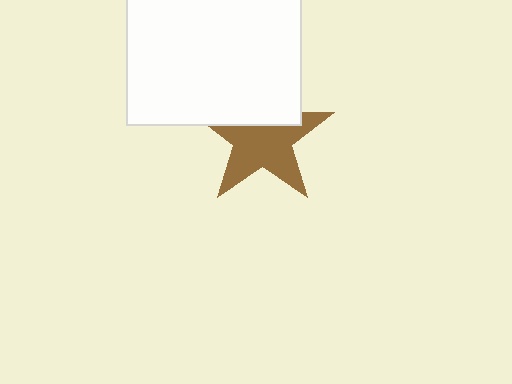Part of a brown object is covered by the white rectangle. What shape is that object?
It is a star.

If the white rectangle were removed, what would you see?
You would see the complete brown star.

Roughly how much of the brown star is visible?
Most of it is visible (roughly 65%).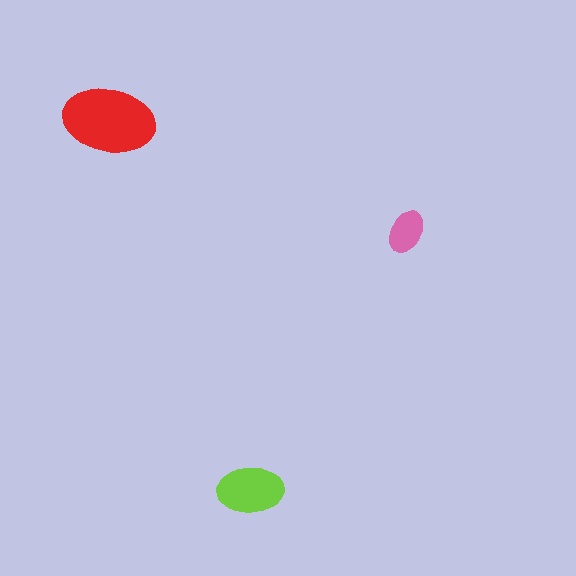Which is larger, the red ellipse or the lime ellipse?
The red one.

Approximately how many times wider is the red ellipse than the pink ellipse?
About 2 times wider.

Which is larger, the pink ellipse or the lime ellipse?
The lime one.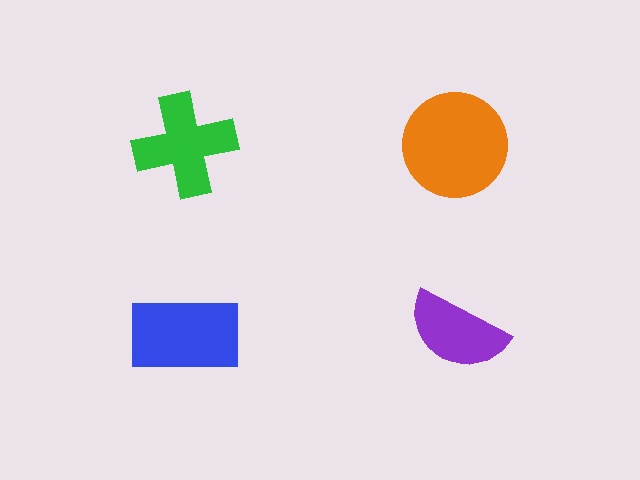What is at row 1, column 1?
A green cross.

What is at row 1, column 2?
An orange circle.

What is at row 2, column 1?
A blue rectangle.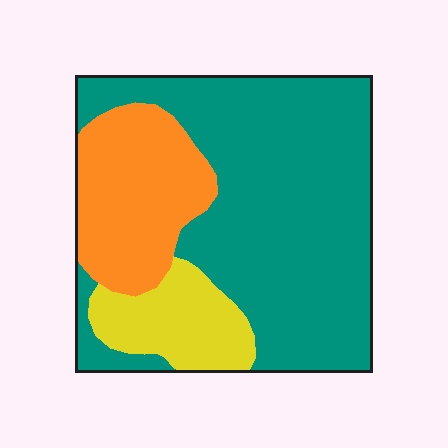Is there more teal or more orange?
Teal.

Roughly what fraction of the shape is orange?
Orange covers about 25% of the shape.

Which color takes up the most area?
Teal, at roughly 65%.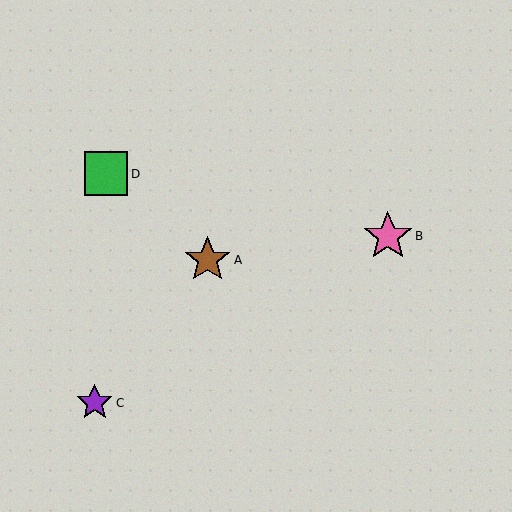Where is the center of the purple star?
The center of the purple star is at (95, 403).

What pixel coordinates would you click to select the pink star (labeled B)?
Click at (388, 236) to select the pink star B.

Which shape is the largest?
The pink star (labeled B) is the largest.